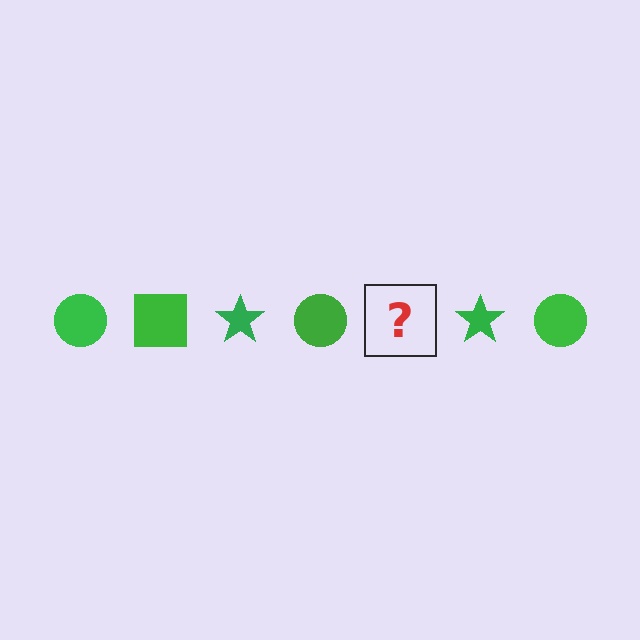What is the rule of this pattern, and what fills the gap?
The rule is that the pattern cycles through circle, square, star shapes in green. The gap should be filled with a green square.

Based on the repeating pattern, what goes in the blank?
The blank should be a green square.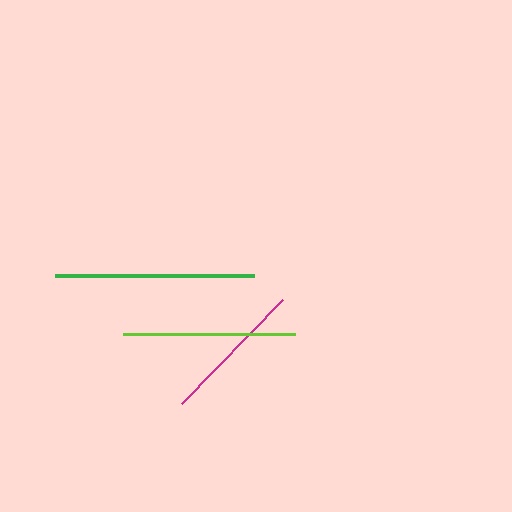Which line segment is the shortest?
The magenta line is the shortest at approximately 146 pixels.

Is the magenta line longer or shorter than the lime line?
The lime line is longer than the magenta line.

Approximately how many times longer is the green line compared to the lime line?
The green line is approximately 1.2 times the length of the lime line.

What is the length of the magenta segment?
The magenta segment is approximately 146 pixels long.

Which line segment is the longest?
The green line is the longest at approximately 199 pixels.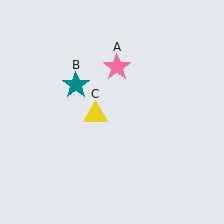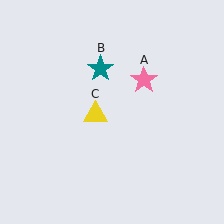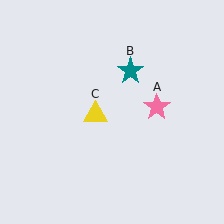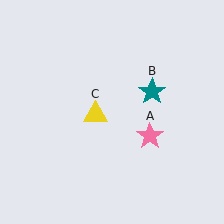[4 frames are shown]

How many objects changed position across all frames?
2 objects changed position: pink star (object A), teal star (object B).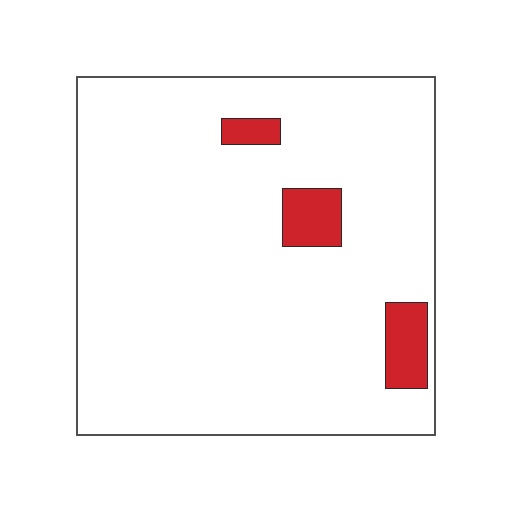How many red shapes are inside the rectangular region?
3.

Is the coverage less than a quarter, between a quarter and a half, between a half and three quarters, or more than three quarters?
Less than a quarter.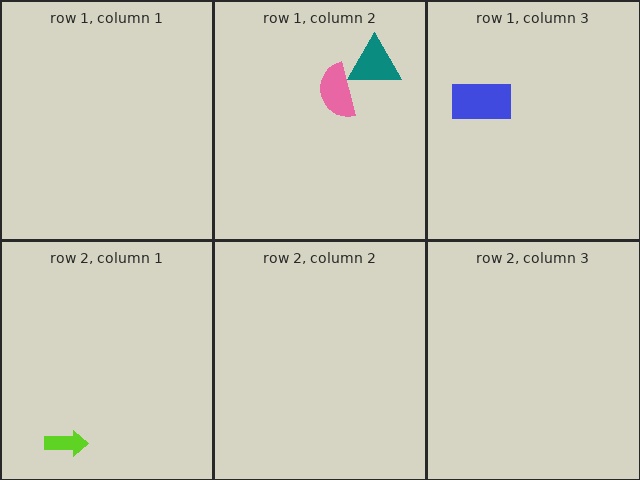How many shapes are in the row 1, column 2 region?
2.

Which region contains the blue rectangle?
The row 1, column 3 region.